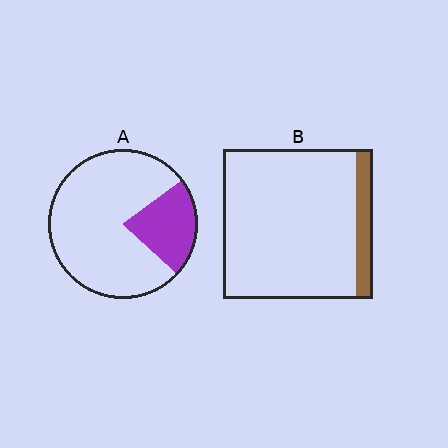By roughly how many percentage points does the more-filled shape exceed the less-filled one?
By roughly 10 percentage points (A over B).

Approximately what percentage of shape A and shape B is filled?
A is approximately 20% and B is approximately 10%.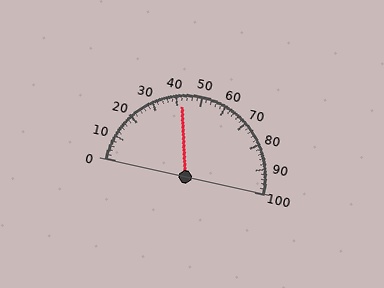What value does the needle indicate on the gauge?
The needle indicates approximately 42.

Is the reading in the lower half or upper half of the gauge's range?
The reading is in the lower half of the range (0 to 100).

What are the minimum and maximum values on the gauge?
The gauge ranges from 0 to 100.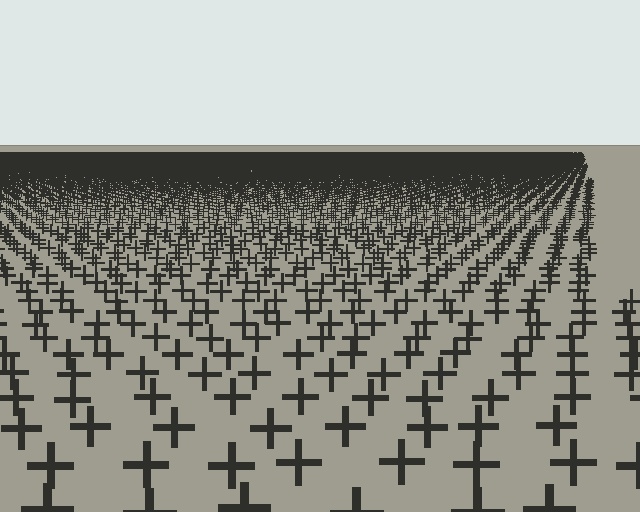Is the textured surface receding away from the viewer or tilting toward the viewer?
The surface is receding away from the viewer. Texture elements get smaller and denser toward the top.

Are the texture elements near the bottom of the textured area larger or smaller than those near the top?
Larger. Near the bottom, elements are closer to the viewer and appear at a bigger on-screen size.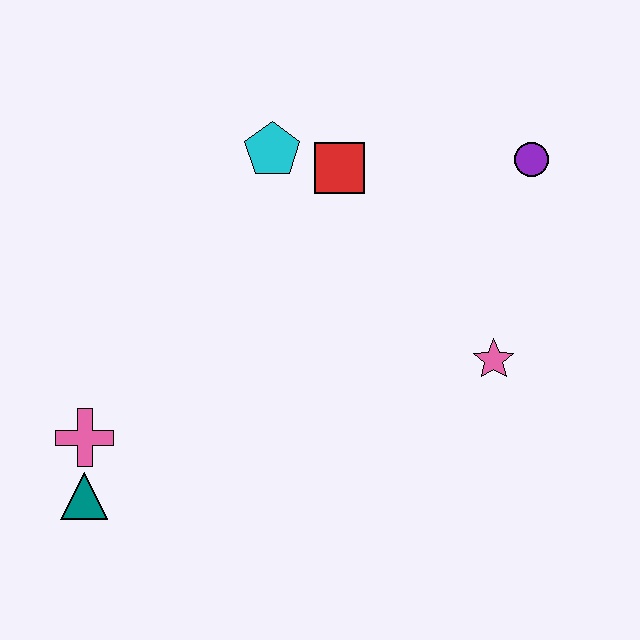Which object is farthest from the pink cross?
The purple circle is farthest from the pink cross.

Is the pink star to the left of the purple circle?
Yes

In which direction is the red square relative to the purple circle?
The red square is to the left of the purple circle.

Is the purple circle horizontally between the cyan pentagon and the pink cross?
No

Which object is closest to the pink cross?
The teal triangle is closest to the pink cross.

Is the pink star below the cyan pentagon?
Yes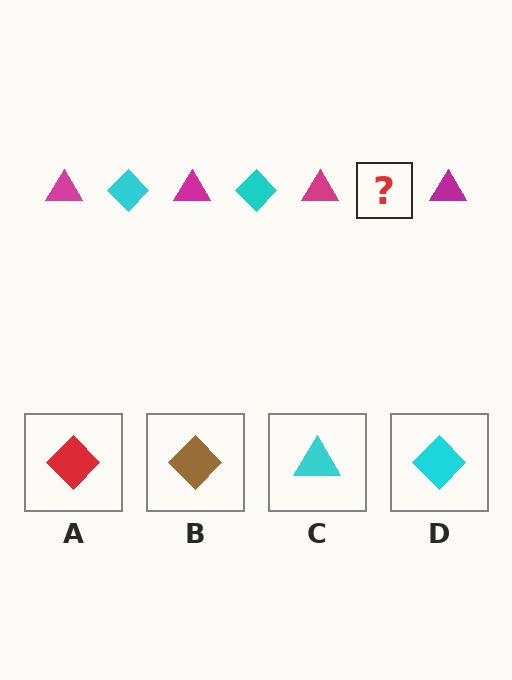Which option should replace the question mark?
Option D.